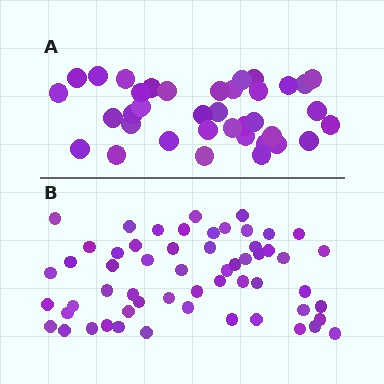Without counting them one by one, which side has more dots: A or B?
Region B (the bottom region) has more dots.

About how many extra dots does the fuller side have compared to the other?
Region B has approximately 20 more dots than region A.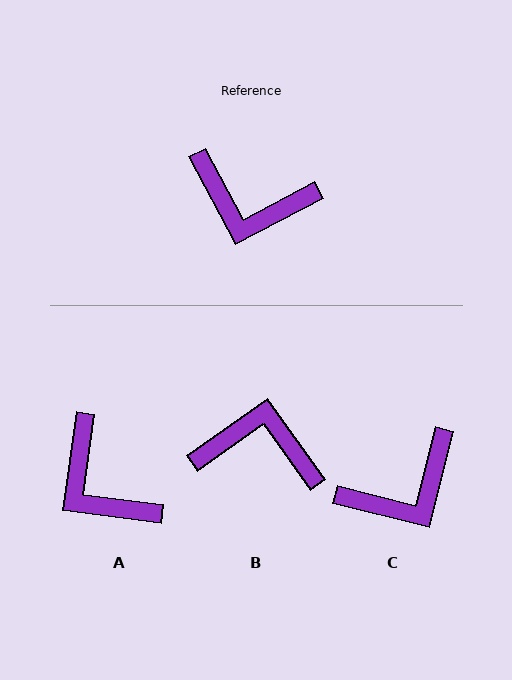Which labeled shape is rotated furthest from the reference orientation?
B, about 173 degrees away.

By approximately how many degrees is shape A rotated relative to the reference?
Approximately 36 degrees clockwise.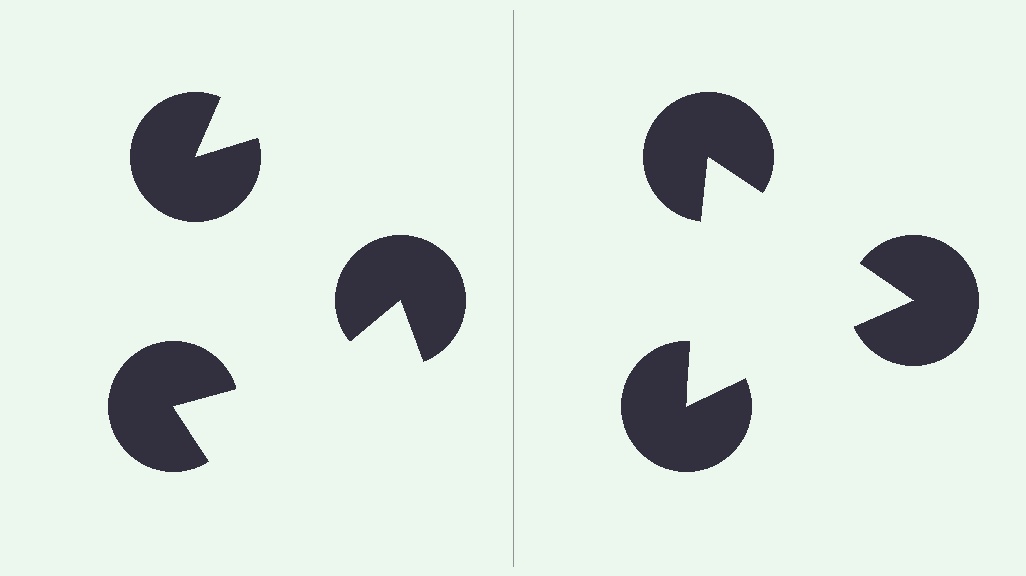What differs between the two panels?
The pac-man discs are positioned identically on both sides; only the wedge orientations differ. On the right they align to a triangle; on the left they are misaligned.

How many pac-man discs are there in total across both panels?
6 — 3 on each side.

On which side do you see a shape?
An illusory triangle appears on the right side. On the left side the wedge cuts are rotated, so no coherent shape forms.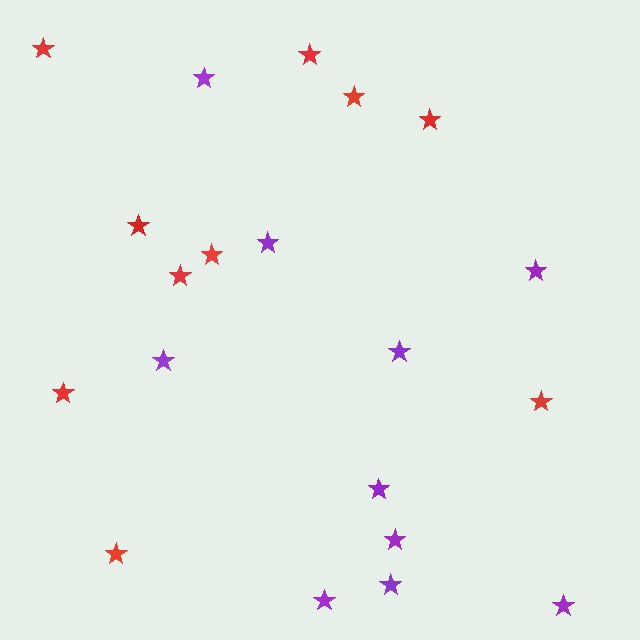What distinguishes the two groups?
There are 2 groups: one group of red stars (10) and one group of purple stars (10).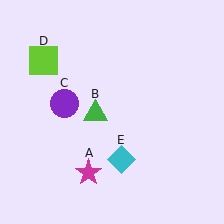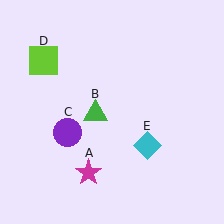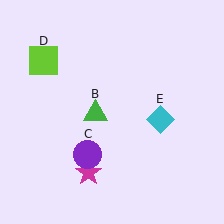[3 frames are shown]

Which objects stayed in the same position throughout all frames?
Magenta star (object A) and green triangle (object B) and lime square (object D) remained stationary.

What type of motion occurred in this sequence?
The purple circle (object C), cyan diamond (object E) rotated counterclockwise around the center of the scene.